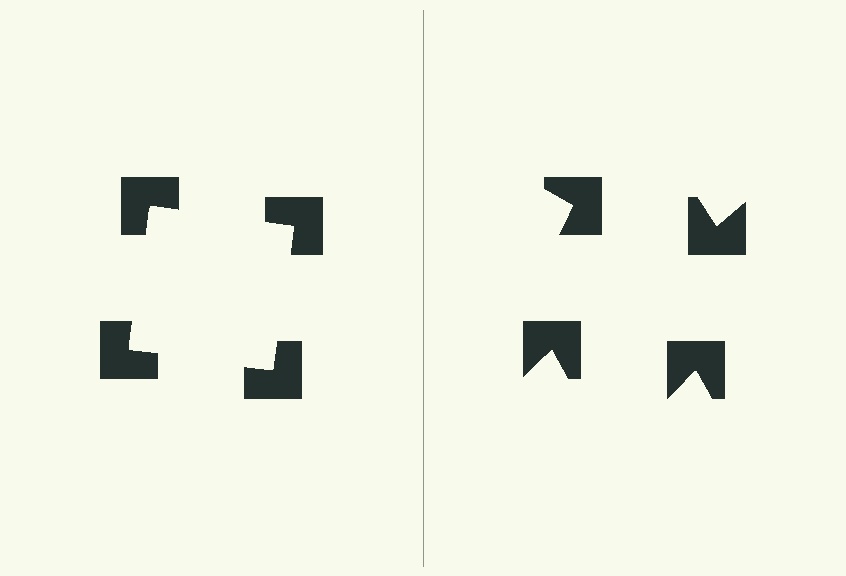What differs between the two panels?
The notched squares are positioned identically on both sides; only the wedge orientations differ. On the left they align to a square; on the right they are misaligned.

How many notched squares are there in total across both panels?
8 — 4 on each side.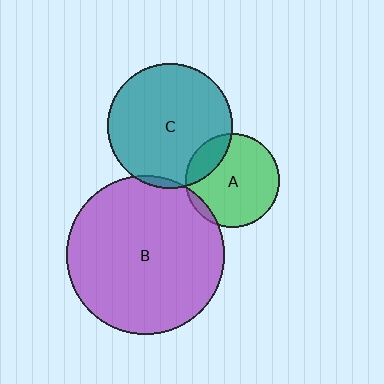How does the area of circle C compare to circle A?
Approximately 1.7 times.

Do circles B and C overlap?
Yes.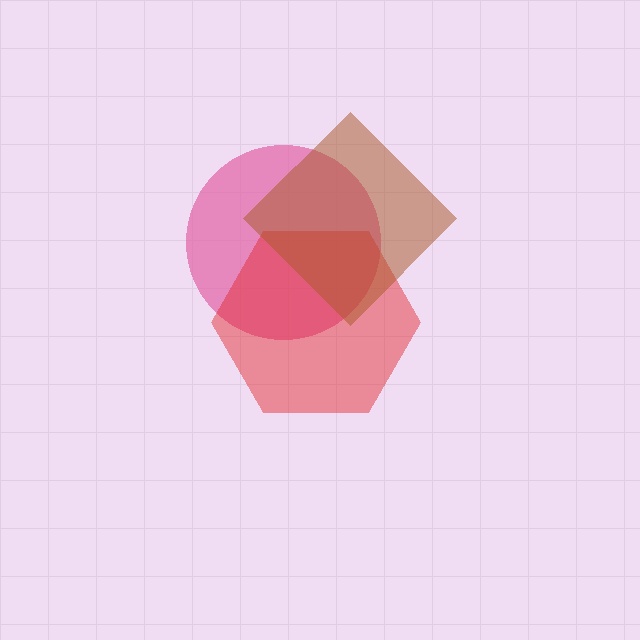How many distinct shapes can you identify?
There are 3 distinct shapes: a pink circle, a red hexagon, a brown diamond.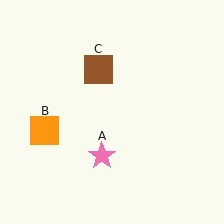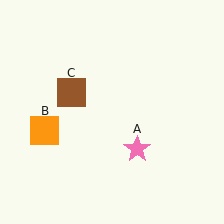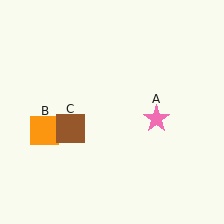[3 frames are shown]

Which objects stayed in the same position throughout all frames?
Orange square (object B) remained stationary.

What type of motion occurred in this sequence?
The pink star (object A), brown square (object C) rotated counterclockwise around the center of the scene.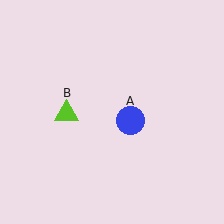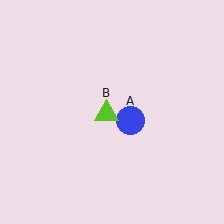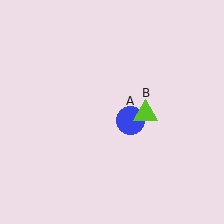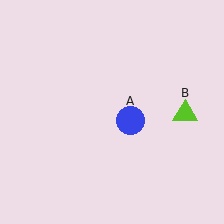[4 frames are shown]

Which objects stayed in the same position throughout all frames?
Blue circle (object A) remained stationary.